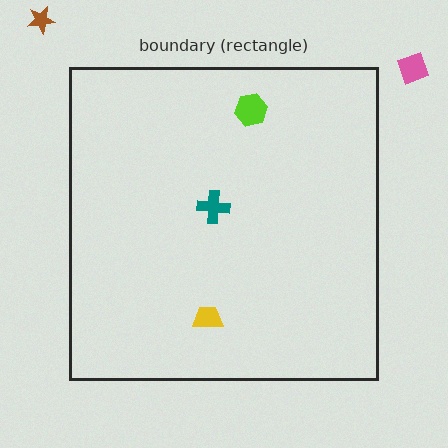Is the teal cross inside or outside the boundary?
Inside.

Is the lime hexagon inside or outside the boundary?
Inside.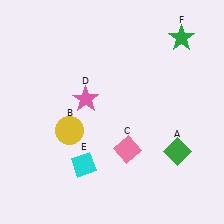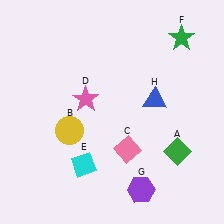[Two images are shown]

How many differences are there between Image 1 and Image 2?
There are 2 differences between the two images.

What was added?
A purple hexagon (G), a blue triangle (H) were added in Image 2.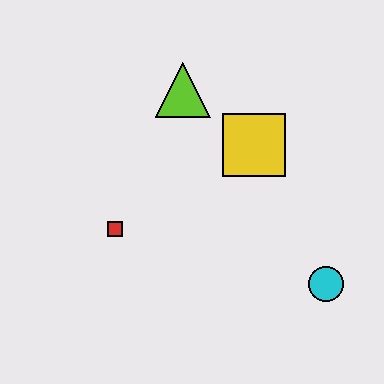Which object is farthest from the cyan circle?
The lime triangle is farthest from the cyan circle.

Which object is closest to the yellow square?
The lime triangle is closest to the yellow square.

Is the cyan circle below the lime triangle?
Yes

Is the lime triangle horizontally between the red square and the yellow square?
Yes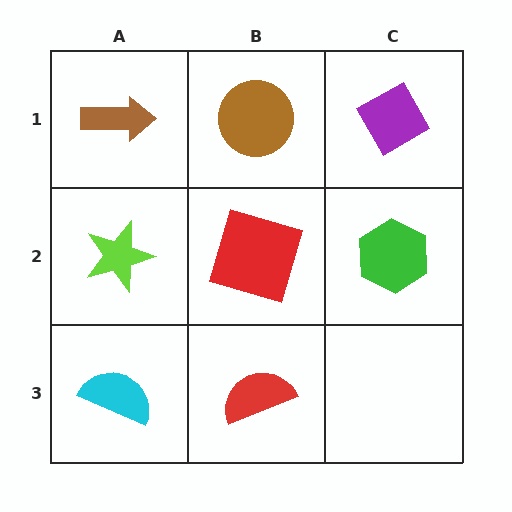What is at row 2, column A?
A lime star.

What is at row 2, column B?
A red square.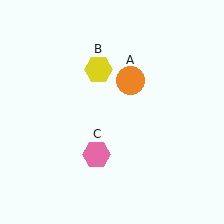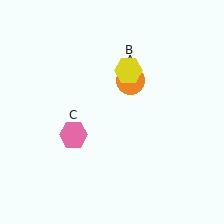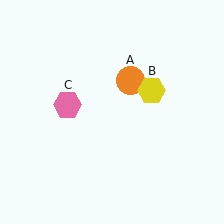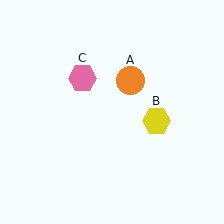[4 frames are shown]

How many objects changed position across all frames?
2 objects changed position: yellow hexagon (object B), pink hexagon (object C).